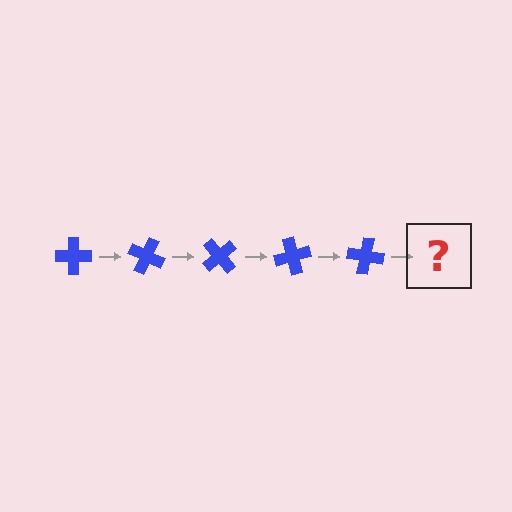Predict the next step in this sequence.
The next step is a blue cross rotated 125 degrees.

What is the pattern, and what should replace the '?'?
The pattern is that the cross rotates 25 degrees each step. The '?' should be a blue cross rotated 125 degrees.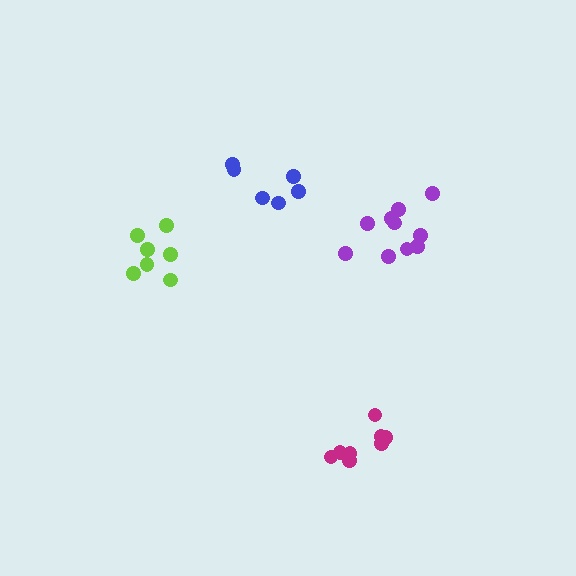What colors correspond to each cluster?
The clusters are colored: magenta, purple, lime, blue.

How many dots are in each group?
Group 1: 8 dots, Group 2: 10 dots, Group 3: 7 dots, Group 4: 6 dots (31 total).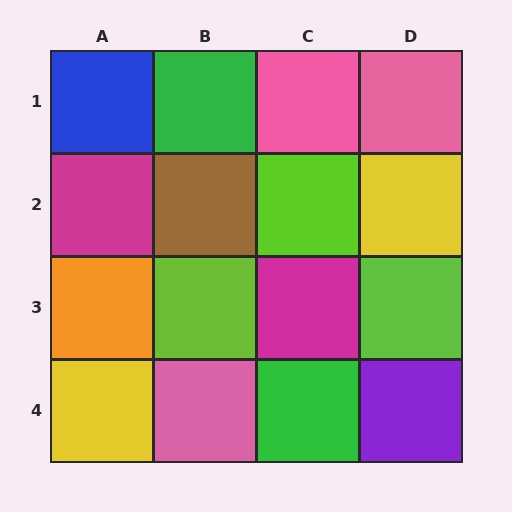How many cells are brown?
1 cell is brown.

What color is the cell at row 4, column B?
Pink.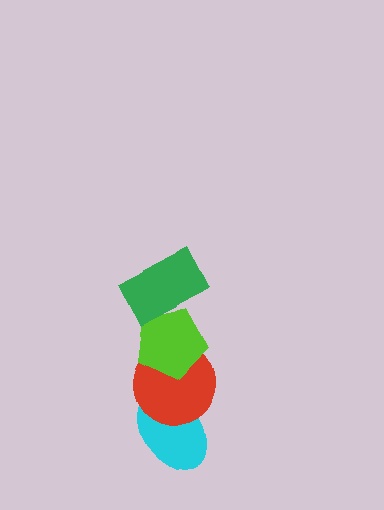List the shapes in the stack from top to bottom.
From top to bottom: the green rectangle, the lime pentagon, the red circle, the cyan ellipse.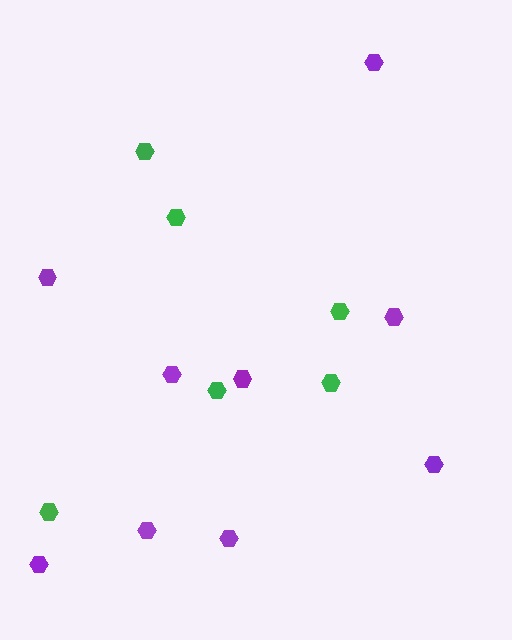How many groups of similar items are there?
There are 2 groups: one group of green hexagons (6) and one group of purple hexagons (9).